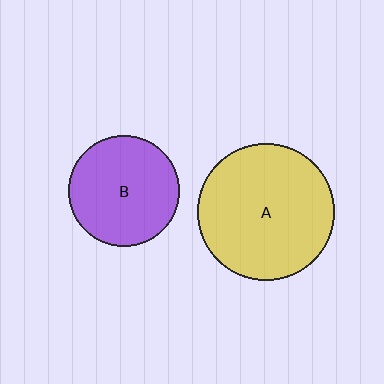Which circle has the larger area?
Circle A (yellow).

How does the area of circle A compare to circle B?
Approximately 1.5 times.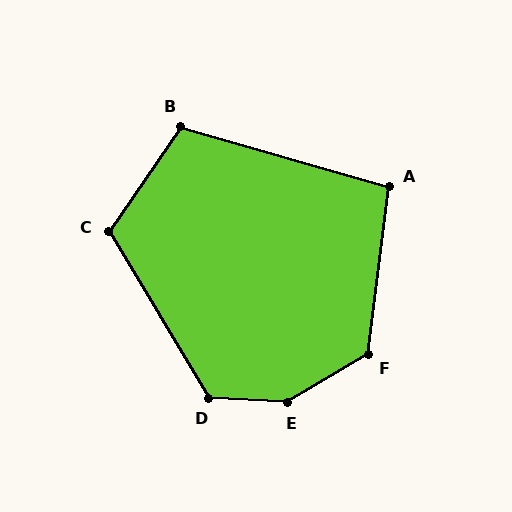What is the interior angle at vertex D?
Approximately 124 degrees (obtuse).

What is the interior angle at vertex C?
Approximately 114 degrees (obtuse).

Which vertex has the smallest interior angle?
A, at approximately 99 degrees.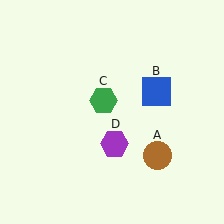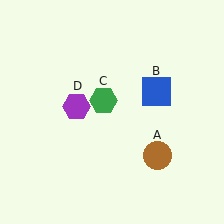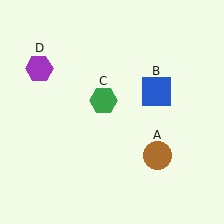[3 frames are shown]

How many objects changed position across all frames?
1 object changed position: purple hexagon (object D).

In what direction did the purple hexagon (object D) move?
The purple hexagon (object D) moved up and to the left.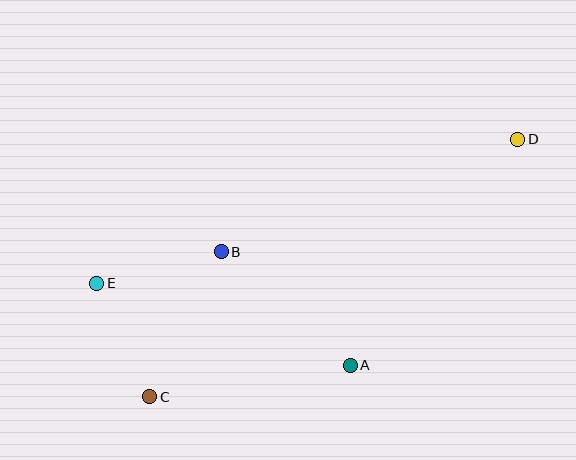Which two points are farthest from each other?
Points C and D are farthest from each other.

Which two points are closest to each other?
Points C and E are closest to each other.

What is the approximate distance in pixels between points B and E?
The distance between B and E is approximately 128 pixels.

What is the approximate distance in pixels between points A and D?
The distance between A and D is approximately 281 pixels.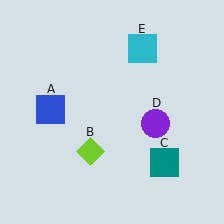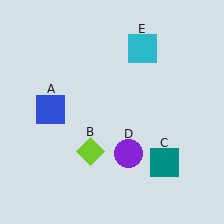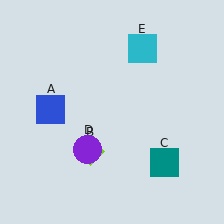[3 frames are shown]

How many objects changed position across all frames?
1 object changed position: purple circle (object D).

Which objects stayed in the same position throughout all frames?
Blue square (object A) and lime diamond (object B) and teal square (object C) and cyan square (object E) remained stationary.